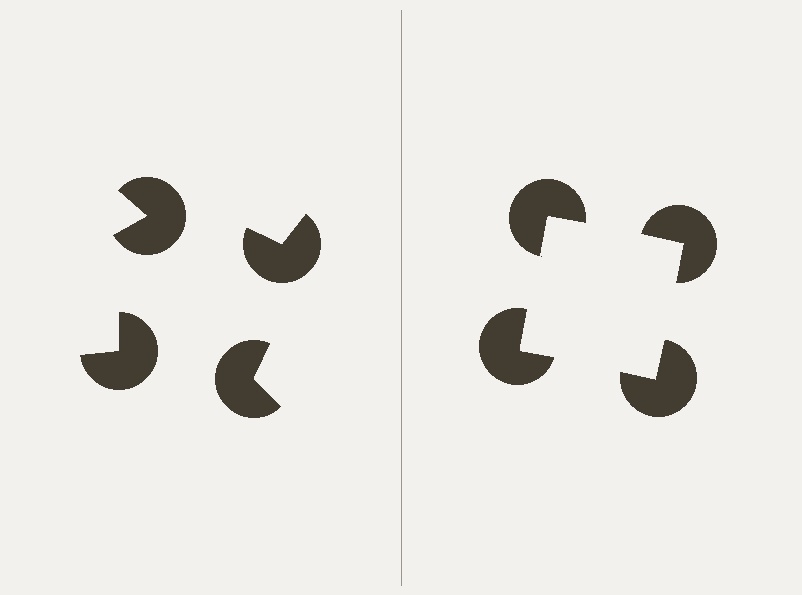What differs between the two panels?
The pac-man discs are positioned identically on both sides; only the wedge orientations differ. On the right they align to a square; on the left they are misaligned.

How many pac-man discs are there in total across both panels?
8 — 4 on each side.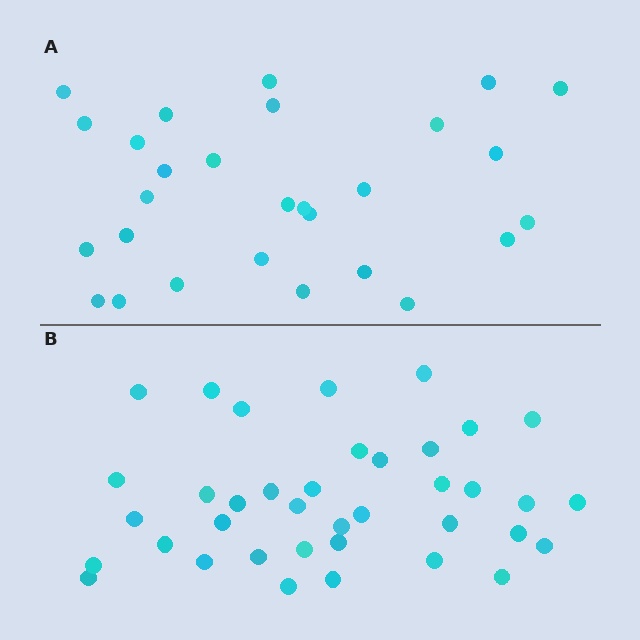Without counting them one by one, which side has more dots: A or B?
Region B (the bottom region) has more dots.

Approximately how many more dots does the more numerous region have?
Region B has roughly 10 or so more dots than region A.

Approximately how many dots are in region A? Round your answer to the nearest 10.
About 30 dots. (The exact count is 28, which rounds to 30.)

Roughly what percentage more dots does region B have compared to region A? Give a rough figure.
About 35% more.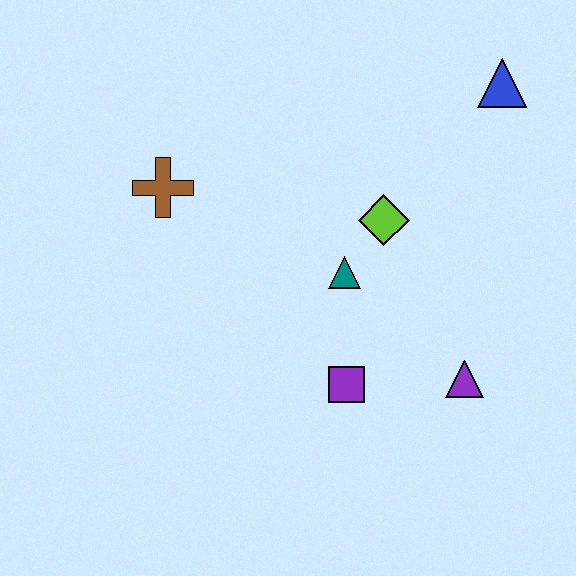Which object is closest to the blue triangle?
The lime diamond is closest to the blue triangle.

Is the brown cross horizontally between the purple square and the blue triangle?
No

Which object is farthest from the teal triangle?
The blue triangle is farthest from the teal triangle.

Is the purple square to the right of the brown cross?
Yes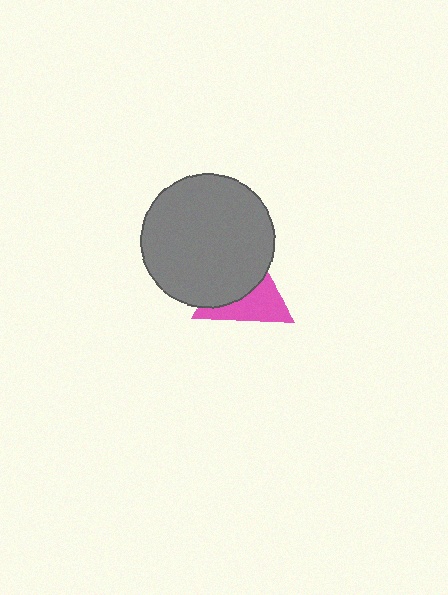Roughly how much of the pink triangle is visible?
About half of it is visible (roughly 46%).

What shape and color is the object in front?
The object in front is a gray circle.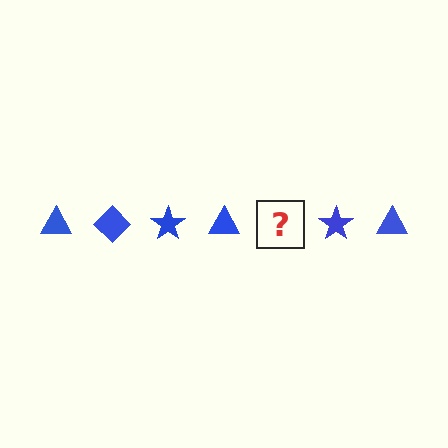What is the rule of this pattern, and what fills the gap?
The rule is that the pattern cycles through triangle, diamond, star shapes in blue. The gap should be filled with a blue diamond.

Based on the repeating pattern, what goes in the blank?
The blank should be a blue diamond.